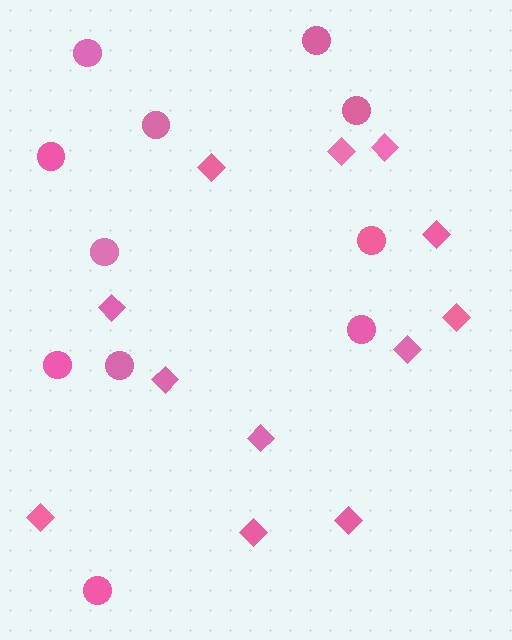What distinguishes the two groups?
There are 2 groups: one group of diamonds (12) and one group of circles (11).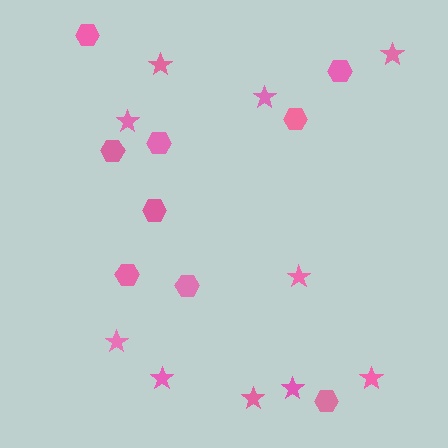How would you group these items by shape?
There are 2 groups: one group of stars (10) and one group of hexagons (9).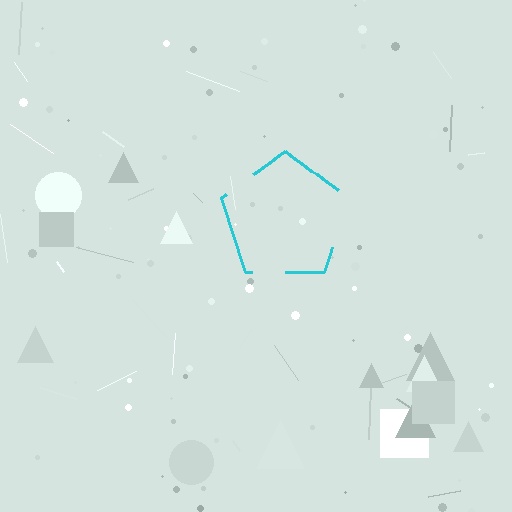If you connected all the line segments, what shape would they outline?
They would outline a pentagon.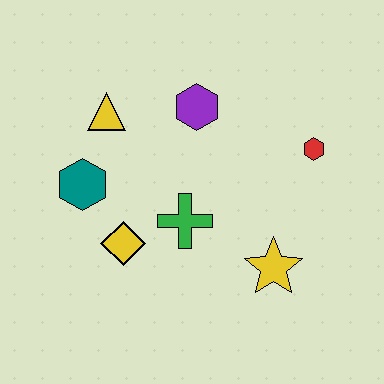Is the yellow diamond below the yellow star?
No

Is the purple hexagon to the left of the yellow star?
Yes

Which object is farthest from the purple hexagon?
The yellow star is farthest from the purple hexagon.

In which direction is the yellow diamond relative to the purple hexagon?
The yellow diamond is below the purple hexagon.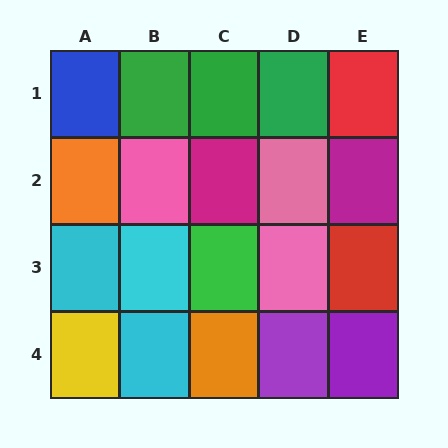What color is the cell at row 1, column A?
Blue.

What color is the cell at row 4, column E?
Purple.